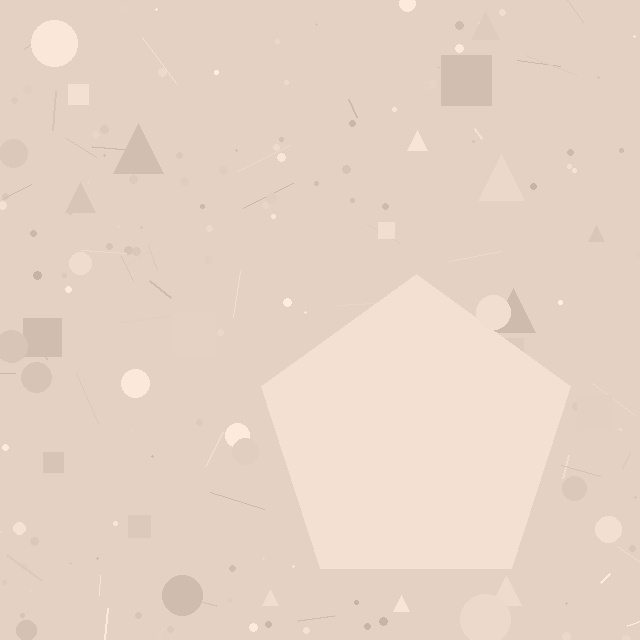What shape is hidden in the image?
A pentagon is hidden in the image.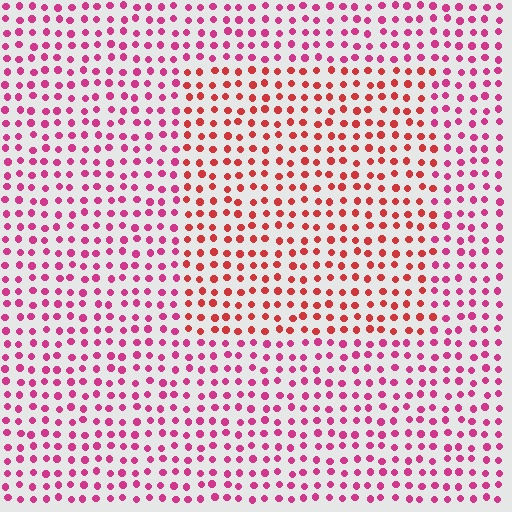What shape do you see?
I see a rectangle.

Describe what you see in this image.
The image is filled with small magenta elements in a uniform arrangement. A rectangle-shaped region is visible where the elements are tinted to a slightly different hue, forming a subtle color boundary.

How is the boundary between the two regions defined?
The boundary is defined purely by a slight shift in hue (about 31 degrees). Spacing, size, and orientation are identical on both sides.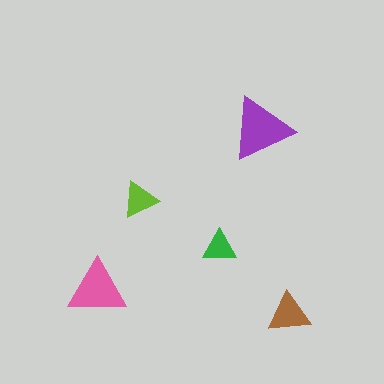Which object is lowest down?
The brown triangle is bottommost.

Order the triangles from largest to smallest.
the purple one, the pink one, the brown one, the lime one, the green one.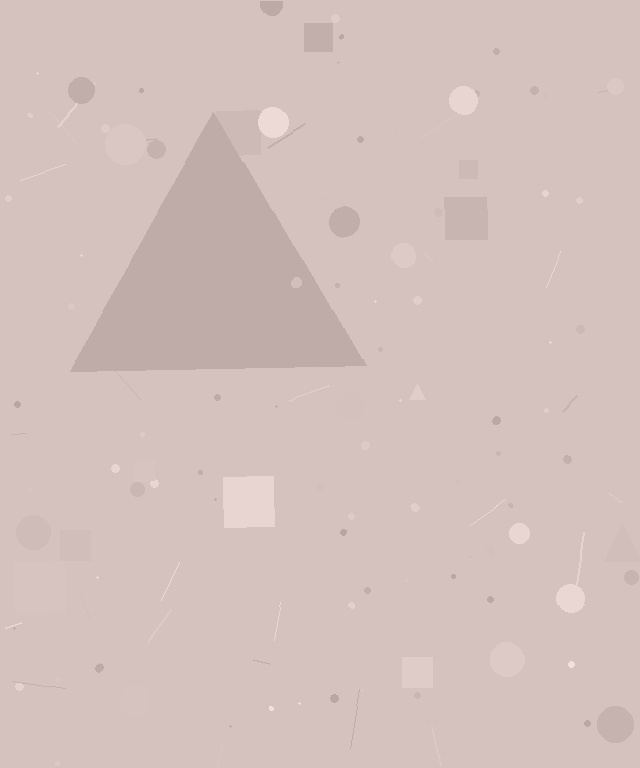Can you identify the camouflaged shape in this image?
The camouflaged shape is a triangle.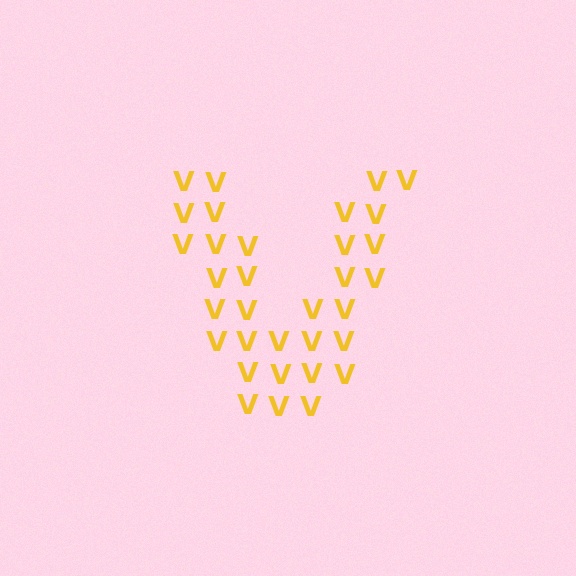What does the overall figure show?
The overall figure shows the letter V.